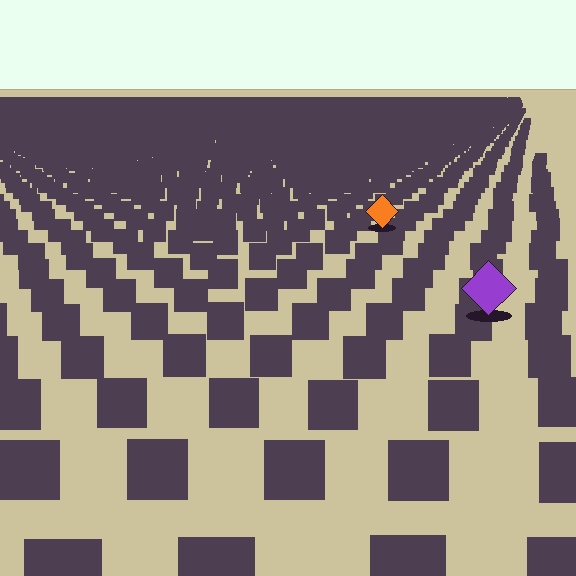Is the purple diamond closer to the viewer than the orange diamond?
Yes. The purple diamond is closer — you can tell from the texture gradient: the ground texture is coarser near it.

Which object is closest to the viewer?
The purple diamond is closest. The texture marks near it are larger and more spread out.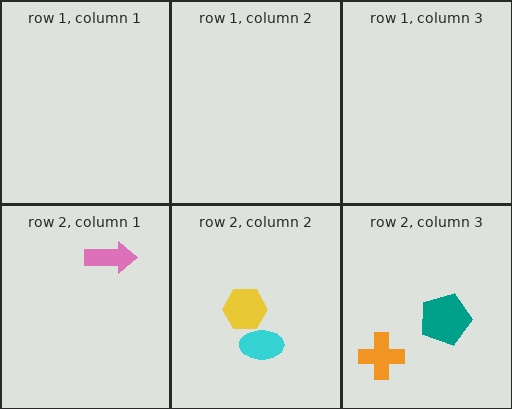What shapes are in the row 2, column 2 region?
The cyan ellipse, the yellow hexagon.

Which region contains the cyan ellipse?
The row 2, column 2 region.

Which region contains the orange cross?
The row 2, column 3 region.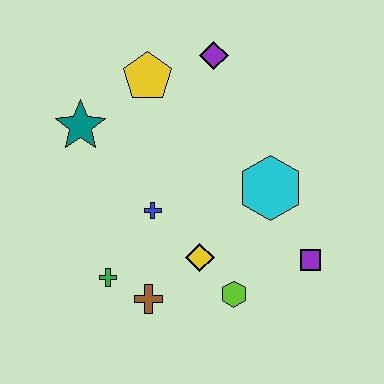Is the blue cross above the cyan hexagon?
No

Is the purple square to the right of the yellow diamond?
Yes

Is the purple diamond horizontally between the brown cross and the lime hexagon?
Yes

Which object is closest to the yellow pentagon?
The purple diamond is closest to the yellow pentagon.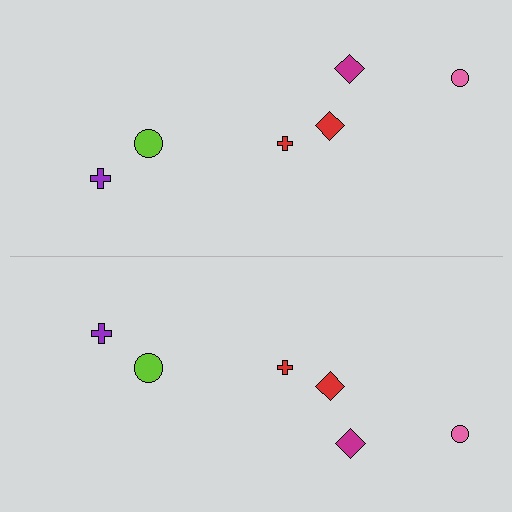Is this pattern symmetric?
Yes, this pattern has bilateral (reflection) symmetry.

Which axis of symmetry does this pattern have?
The pattern has a horizontal axis of symmetry running through the center of the image.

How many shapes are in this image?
There are 12 shapes in this image.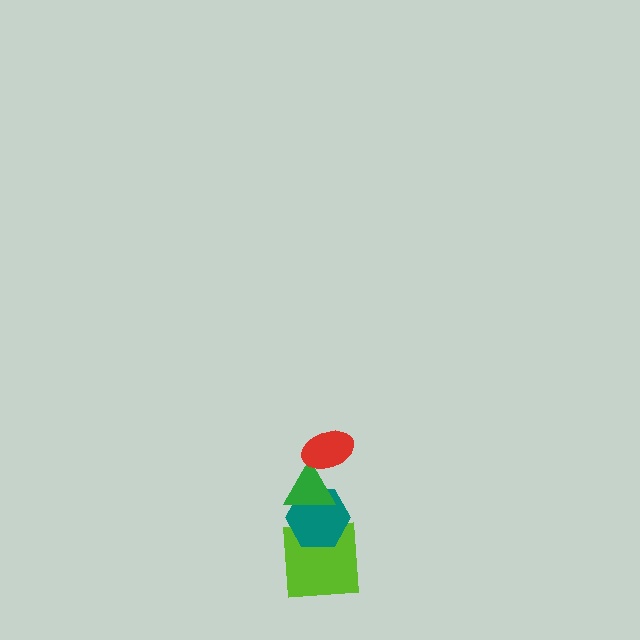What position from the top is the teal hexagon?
The teal hexagon is 3rd from the top.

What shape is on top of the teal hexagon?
The green triangle is on top of the teal hexagon.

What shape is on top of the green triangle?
The red ellipse is on top of the green triangle.